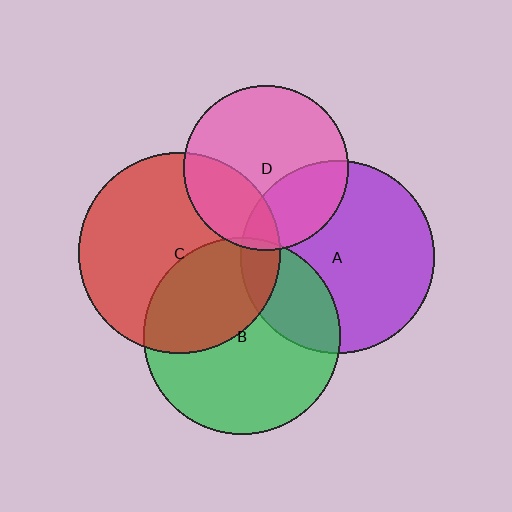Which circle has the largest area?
Circle C (red).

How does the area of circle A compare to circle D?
Approximately 1.4 times.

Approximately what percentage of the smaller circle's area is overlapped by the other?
Approximately 5%.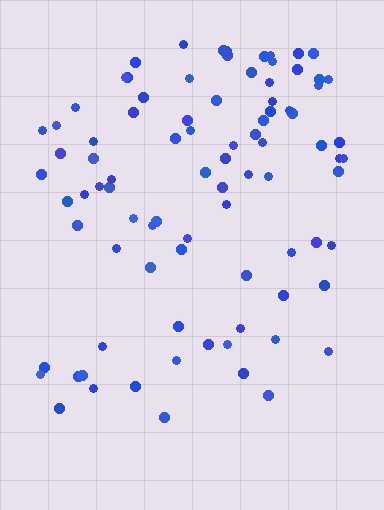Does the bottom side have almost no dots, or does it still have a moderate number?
Still a moderate number, just noticeably fewer than the top.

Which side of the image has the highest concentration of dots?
The top.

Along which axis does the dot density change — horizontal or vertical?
Vertical.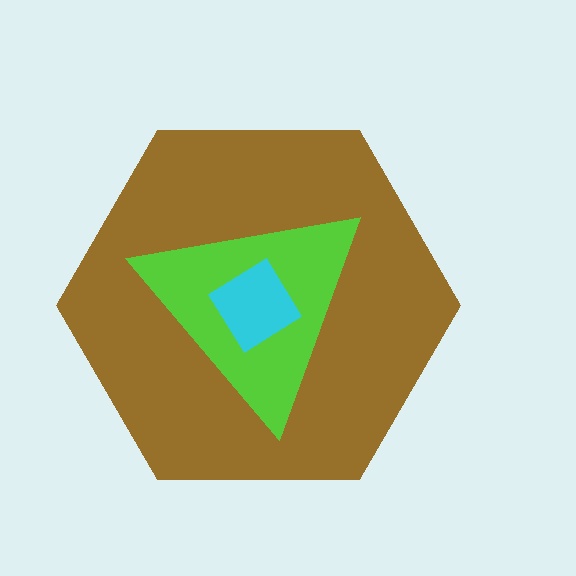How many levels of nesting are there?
3.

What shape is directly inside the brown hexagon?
The lime triangle.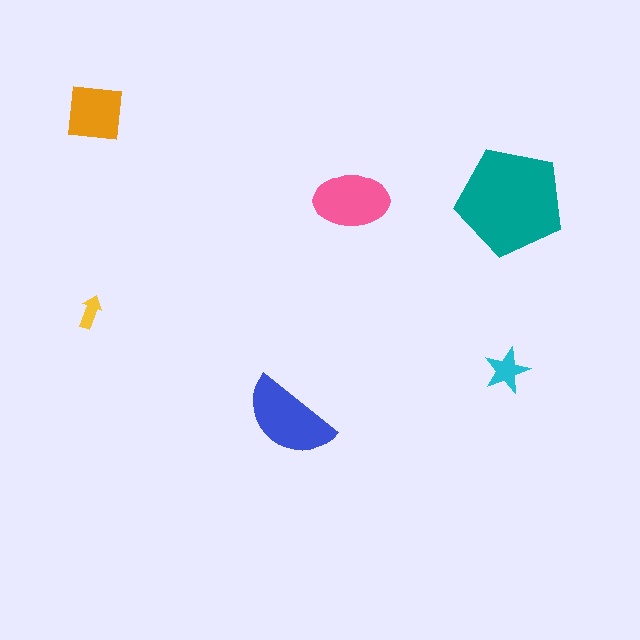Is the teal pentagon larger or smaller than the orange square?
Larger.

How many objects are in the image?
There are 6 objects in the image.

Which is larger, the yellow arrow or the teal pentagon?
The teal pentagon.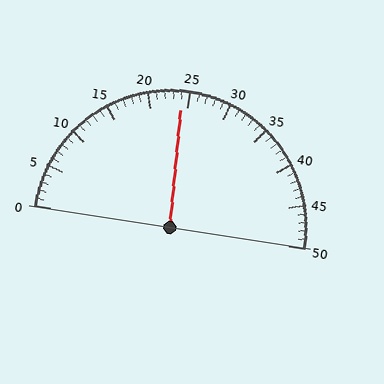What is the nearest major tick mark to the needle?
The nearest major tick mark is 25.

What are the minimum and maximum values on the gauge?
The gauge ranges from 0 to 50.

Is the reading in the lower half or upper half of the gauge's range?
The reading is in the lower half of the range (0 to 50).